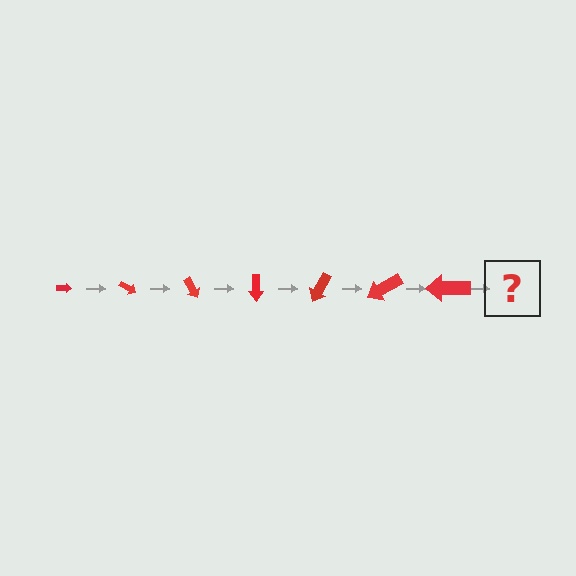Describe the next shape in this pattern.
It should be an arrow, larger than the previous one and rotated 210 degrees from the start.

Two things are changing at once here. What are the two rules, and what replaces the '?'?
The two rules are that the arrow grows larger each step and it rotates 30 degrees each step. The '?' should be an arrow, larger than the previous one and rotated 210 degrees from the start.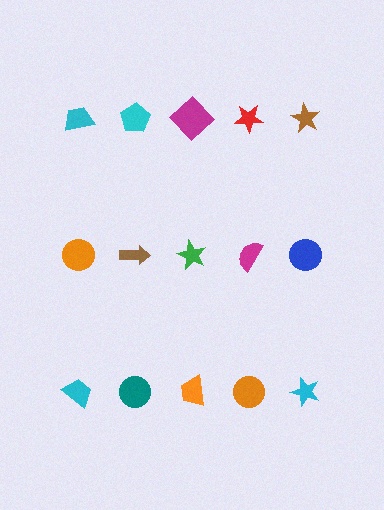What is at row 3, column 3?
An orange trapezoid.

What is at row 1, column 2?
A cyan pentagon.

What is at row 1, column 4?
A red star.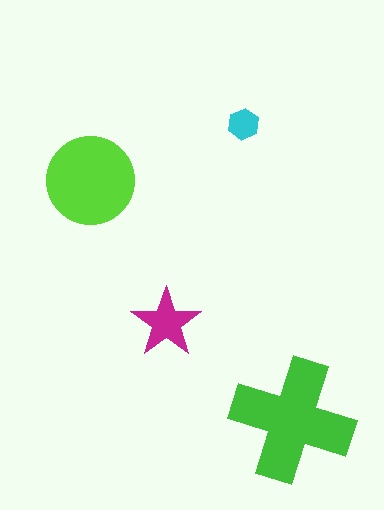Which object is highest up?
The cyan hexagon is topmost.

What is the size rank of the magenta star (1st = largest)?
3rd.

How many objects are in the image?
There are 4 objects in the image.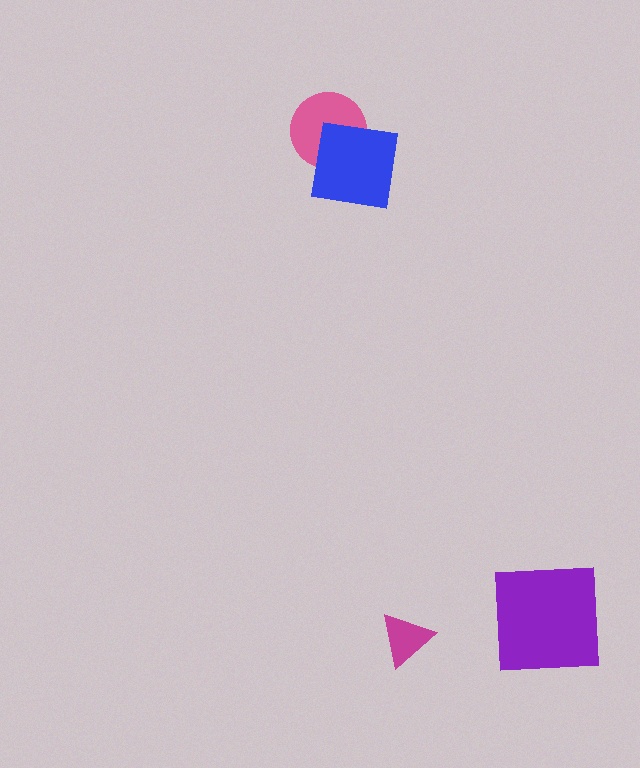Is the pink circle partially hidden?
Yes, it is partially covered by another shape.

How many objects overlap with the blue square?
1 object overlaps with the blue square.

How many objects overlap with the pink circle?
1 object overlaps with the pink circle.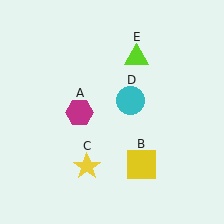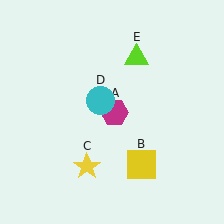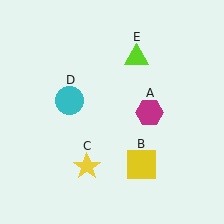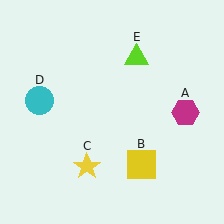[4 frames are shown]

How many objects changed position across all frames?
2 objects changed position: magenta hexagon (object A), cyan circle (object D).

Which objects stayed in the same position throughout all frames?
Yellow square (object B) and yellow star (object C) and lime triangle (object E) remained stationary.